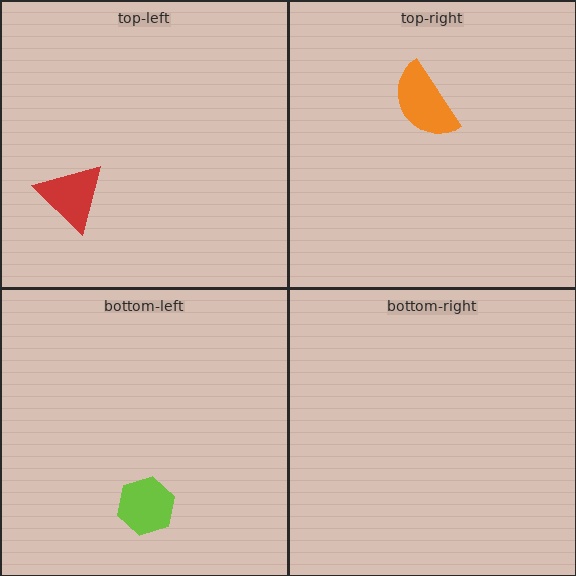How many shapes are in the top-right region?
1.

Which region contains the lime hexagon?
The bottom-left region.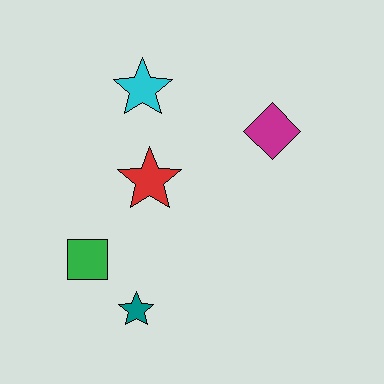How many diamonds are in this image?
There is 1 diamond.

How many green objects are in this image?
There is 1 green object.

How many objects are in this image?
There are 5 objects.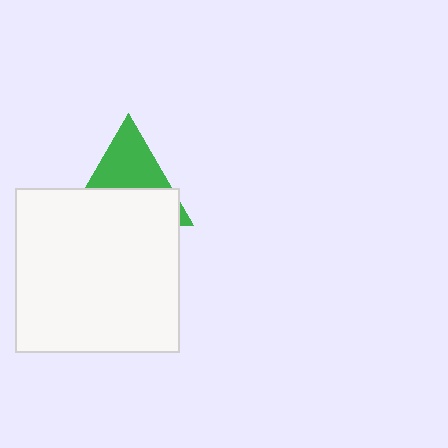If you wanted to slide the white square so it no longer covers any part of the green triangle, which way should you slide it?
Slide it down — that is the most direct way to separate the two shapes.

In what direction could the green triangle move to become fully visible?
The green triangle could move up. That would shift it out from behind the white square entirely.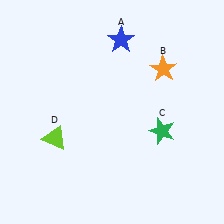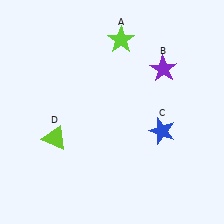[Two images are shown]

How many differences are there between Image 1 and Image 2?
There are 3 differences between the two images.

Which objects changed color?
A changed from blue to lime. B changed from orange to purple. C changed from green to blue.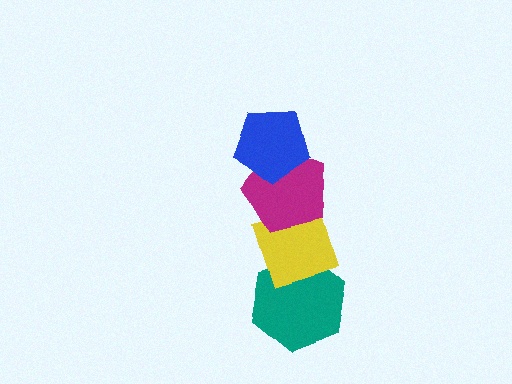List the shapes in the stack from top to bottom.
From top to bottom: the blue pentagon, the magenta pentagon, the yellow diamond, the teal hexagon.